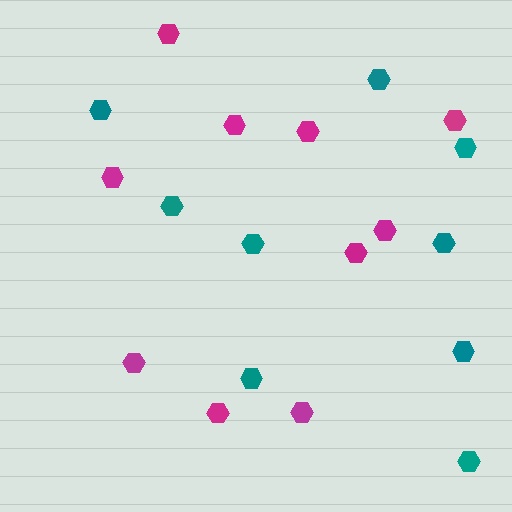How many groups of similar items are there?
There are 2 groups: one group of magenta hexagons (10) and one group of teal hexagons (9).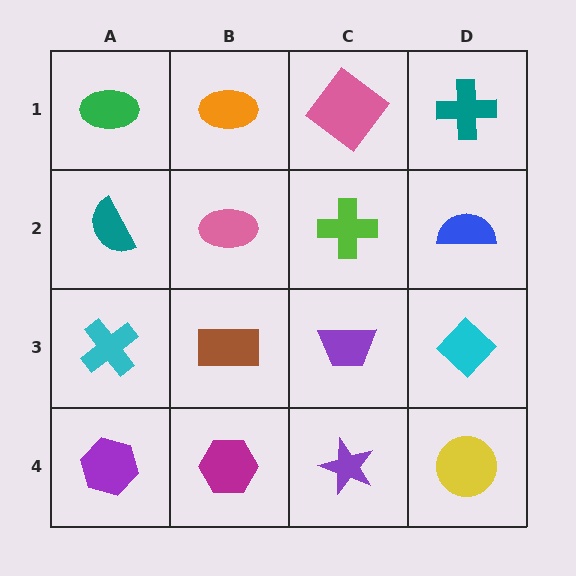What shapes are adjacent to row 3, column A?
A teal semicircle (row 2, column A), a purple hexagon (row 4, column A), a brown rectangle (row 3, column B).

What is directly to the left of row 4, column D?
A purple star.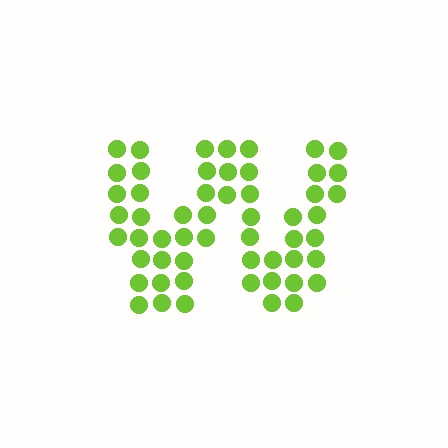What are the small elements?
The small elements are circles.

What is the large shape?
The large shape is the letter W.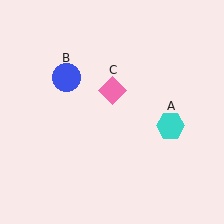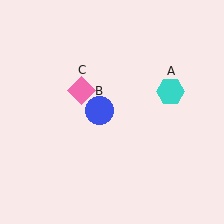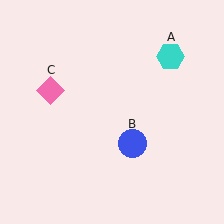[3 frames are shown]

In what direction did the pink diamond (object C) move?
The pink diamond (object C) moved left.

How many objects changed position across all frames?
3 objects changed position: cyan hexagon (object A), blue circle (object B), pink diamond (object C).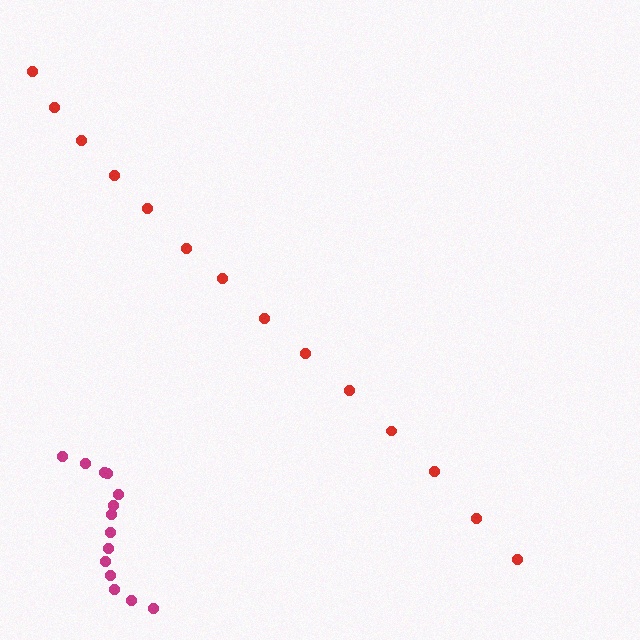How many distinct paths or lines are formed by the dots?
There are 2 distinct paths.